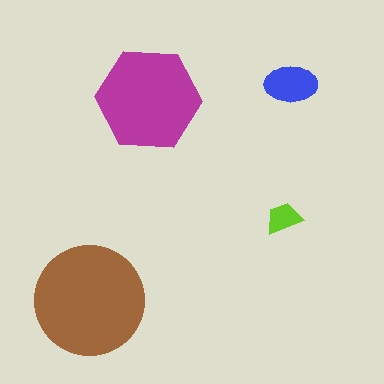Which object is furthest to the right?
The blue ellipse is rightmost.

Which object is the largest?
The brown circle.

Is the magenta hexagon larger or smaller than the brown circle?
Smaller.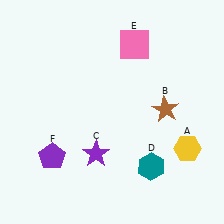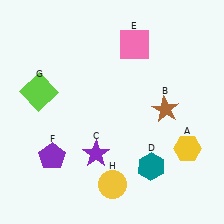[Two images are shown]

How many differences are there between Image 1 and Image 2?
There are 2 differences between the two images.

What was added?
A lime square (G), a yellow circle (H) were added in Image 2.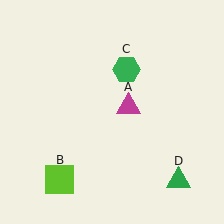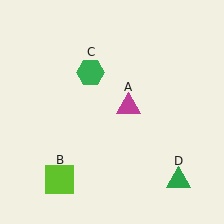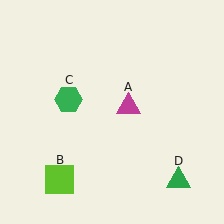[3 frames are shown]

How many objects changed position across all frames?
1 object changed position: green hexagon (object C).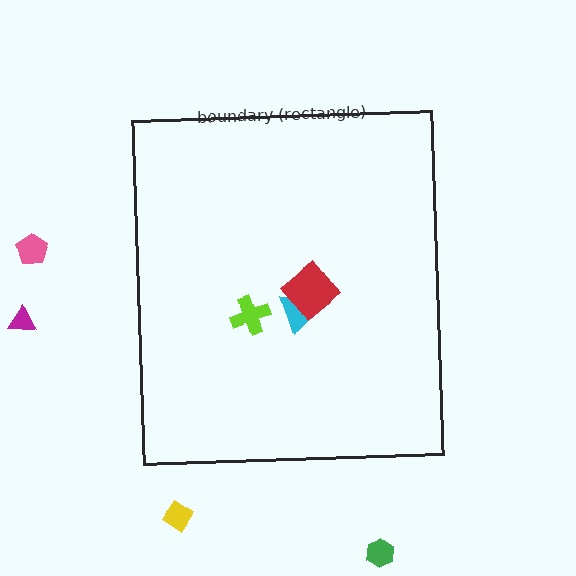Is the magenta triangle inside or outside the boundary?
Outside.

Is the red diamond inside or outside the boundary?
Inside.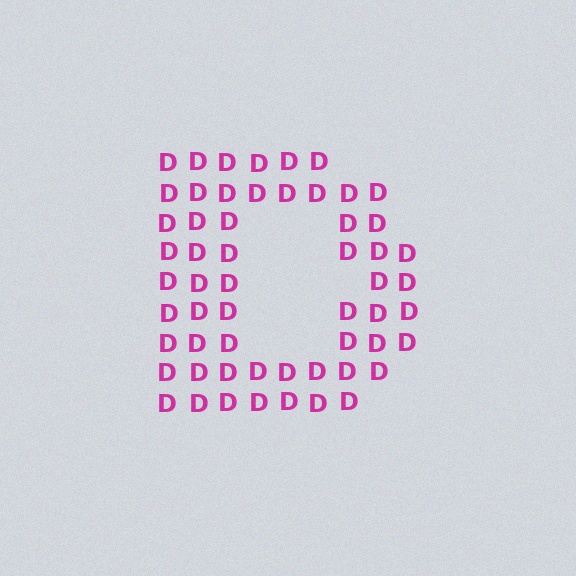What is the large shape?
The large shape is the letter D.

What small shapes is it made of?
It is made of small letter D's.